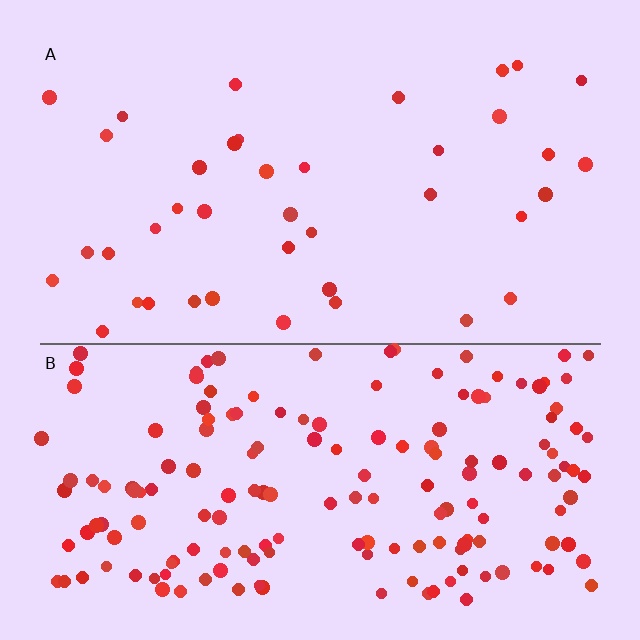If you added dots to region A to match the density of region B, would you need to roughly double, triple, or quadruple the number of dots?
Approximately quadruple.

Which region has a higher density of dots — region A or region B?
B (the bottom).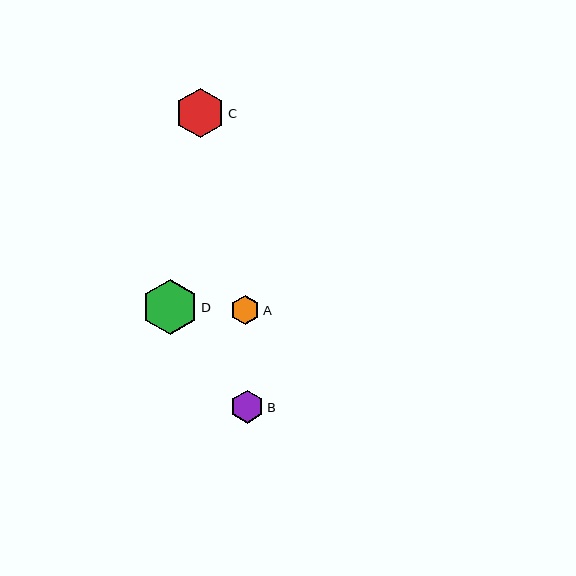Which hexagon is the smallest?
Hexagon A is the smallest with a size of approximately 29 pixels.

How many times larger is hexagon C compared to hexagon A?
Hexagon C is approximately 1.7 times the size of hexagon A.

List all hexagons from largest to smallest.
From largest to smallest: D, C, B, A.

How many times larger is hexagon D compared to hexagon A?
Hexagon D is approximately 1.9 times the size of hexagon A.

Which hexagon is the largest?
Hexagon D is the largest with a size of approximately 56 pixels.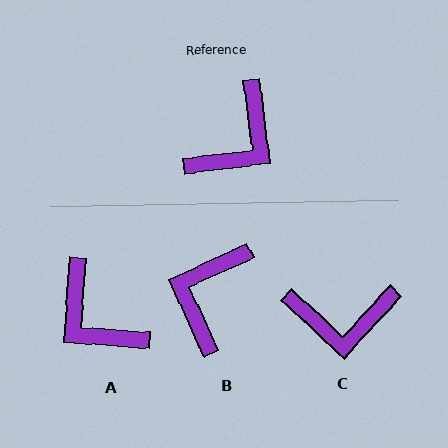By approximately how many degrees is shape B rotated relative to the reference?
Approximately 163 degrees clockwise.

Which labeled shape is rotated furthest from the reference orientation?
B, about 163 degrees away.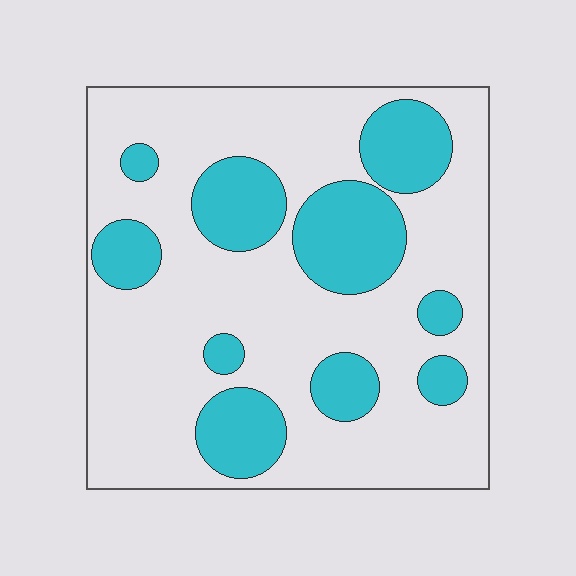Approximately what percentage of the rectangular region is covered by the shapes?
Approximately 30%.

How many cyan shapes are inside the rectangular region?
10.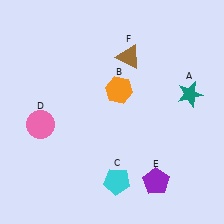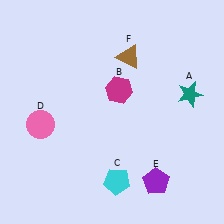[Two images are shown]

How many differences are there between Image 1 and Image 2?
There is 1 difference between the two images.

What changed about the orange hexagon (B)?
In Image 1, B is orange. In Image 2, it changed to magenta.